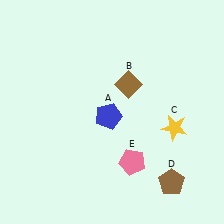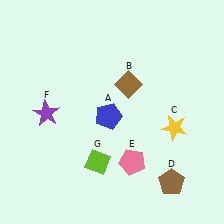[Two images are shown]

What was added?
A purple star (F), a lime diamond (G) were added in Image 2.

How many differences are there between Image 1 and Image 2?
There are 2 differences between the two images.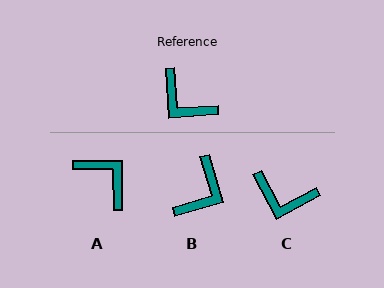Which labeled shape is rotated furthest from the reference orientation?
A, about 177 degrees away.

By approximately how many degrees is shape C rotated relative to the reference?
Approximately 24 degrees counter-clockwise.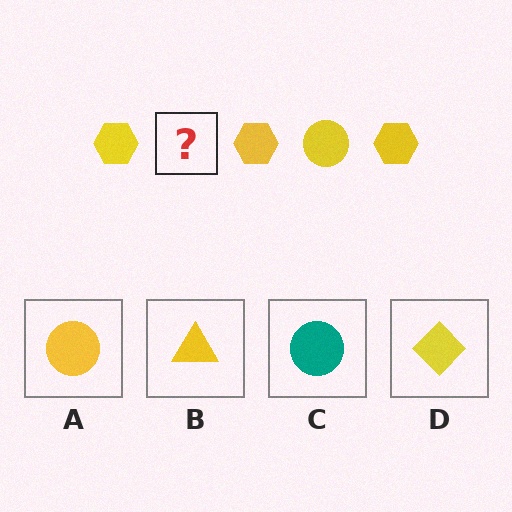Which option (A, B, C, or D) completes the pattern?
A.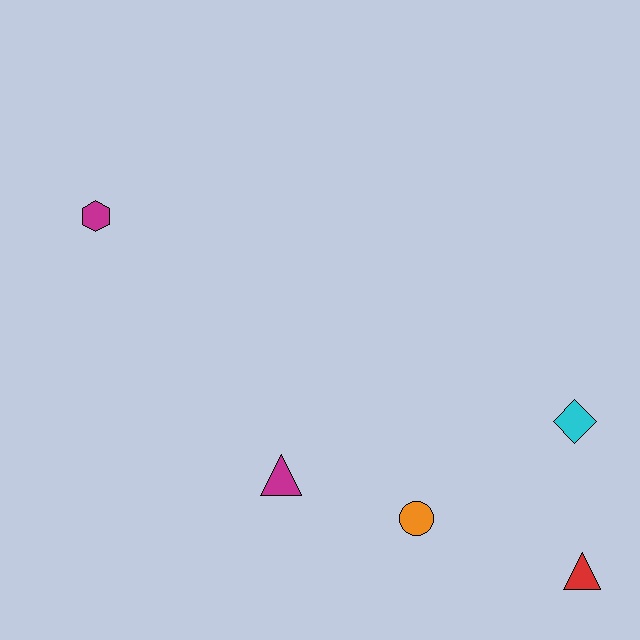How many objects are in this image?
There are 5 objects.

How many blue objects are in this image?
There are no blue objects.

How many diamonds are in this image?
There is 1 diamond.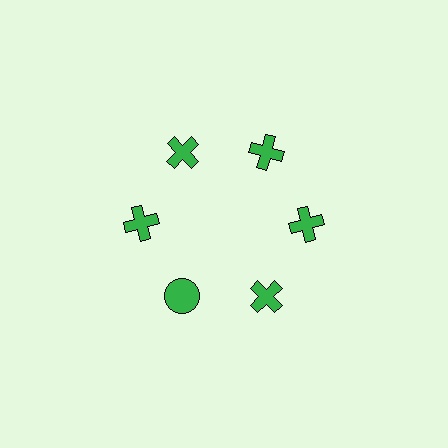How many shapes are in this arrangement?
There are 6 shapes arranged in a ring pattern.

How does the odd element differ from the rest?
It has a different shape: circle instead of cross.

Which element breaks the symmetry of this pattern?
The green circle at roughly the 7 o'clock position breaks the symmetry. All other shapes are green crosses.